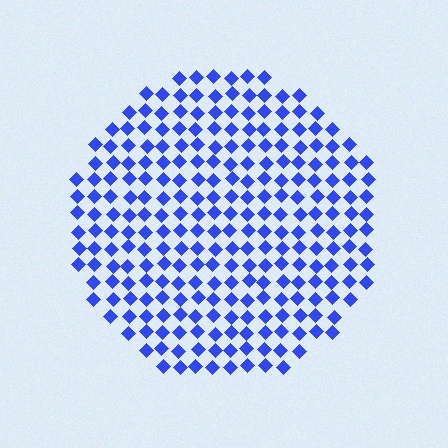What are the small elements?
The small elements are diamonds.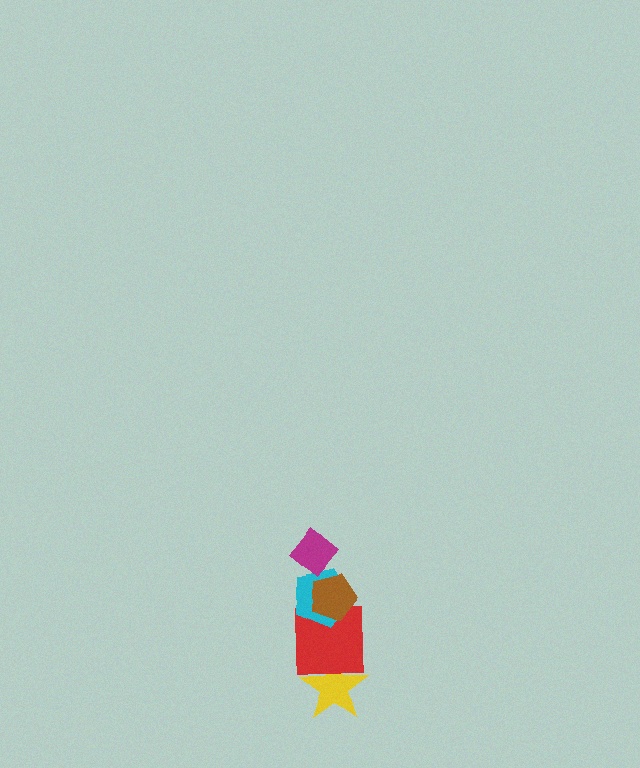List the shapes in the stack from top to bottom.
From top to bottom: the magenta diamond, the brown pentagon, the cyan pentagon, the red square, the yellow star.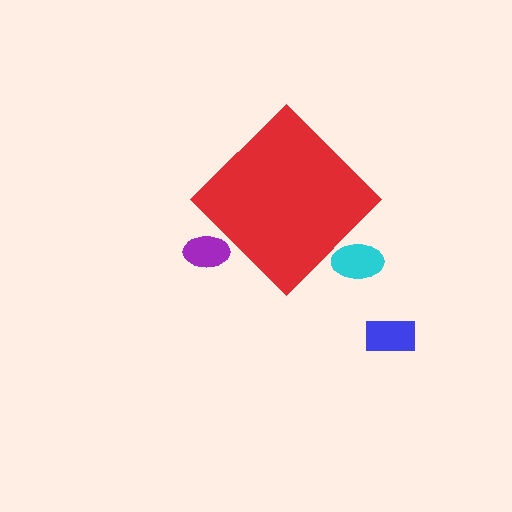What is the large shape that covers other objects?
A red diamond.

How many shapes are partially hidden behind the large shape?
2 shapes are partially hidden.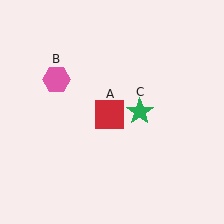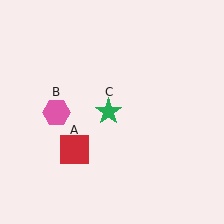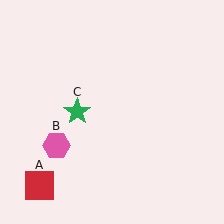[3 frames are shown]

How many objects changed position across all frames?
3 objects changed position: red square (object A), pink hexagon (object B), green star (object C).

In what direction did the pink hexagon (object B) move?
The pink hexagon (object B) moved down.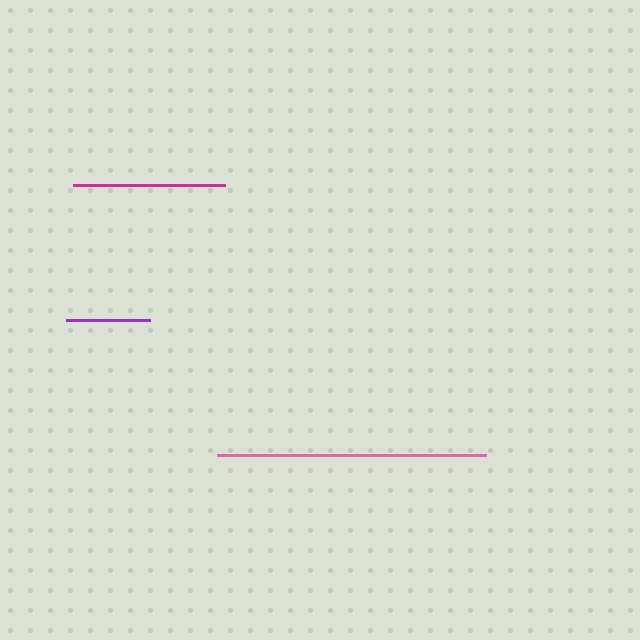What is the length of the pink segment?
The pink segment is approximately 269 pixels long.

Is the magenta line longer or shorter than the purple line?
The magenta line is longer than the purple line.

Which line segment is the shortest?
The purple line is the shortest at approximately 85 pixels.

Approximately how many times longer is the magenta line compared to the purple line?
The magenta line is approximately 1.8 times the length of the purple line.